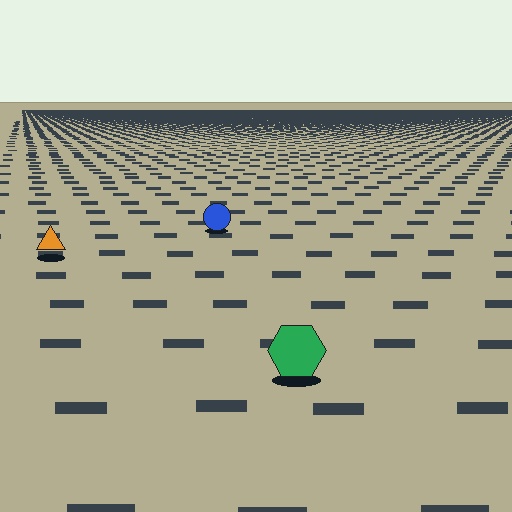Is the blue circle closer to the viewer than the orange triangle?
No. The orange triangle is closer — you can tell from the texture gradient: the ground texture is coarser near it.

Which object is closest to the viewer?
The green hexagon is closest. The texture marks near it are larger and more spread out.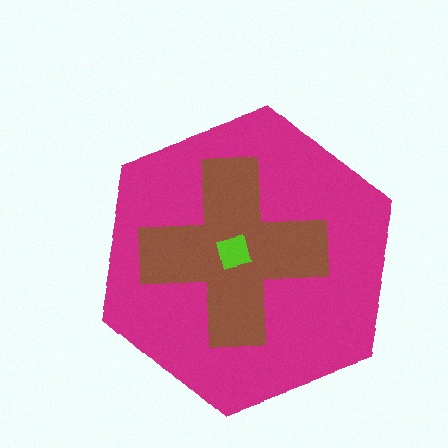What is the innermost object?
The lime square.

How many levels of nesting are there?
3.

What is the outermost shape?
The magenta hexagon.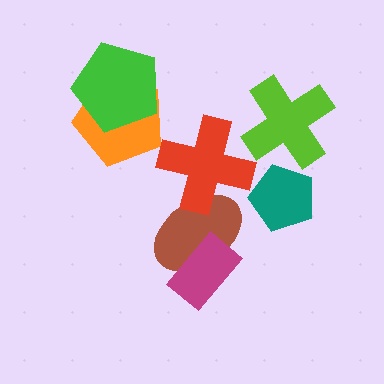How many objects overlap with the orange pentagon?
1 object overlaps with the orange pentagon.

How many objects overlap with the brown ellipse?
2 objects overlap with the brown ellipse.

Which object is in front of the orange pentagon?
The green pentagon is in front of the orange pentagon.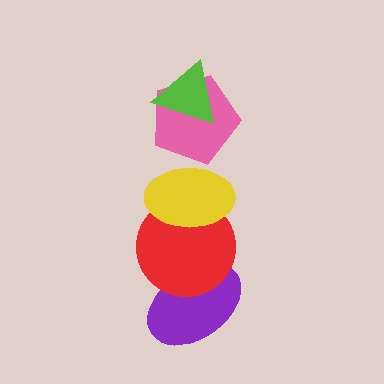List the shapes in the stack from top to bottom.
From top to bottom: the lime triangle, the pink pentagon, the yellow ellipse, the red circle, the purple ellipse.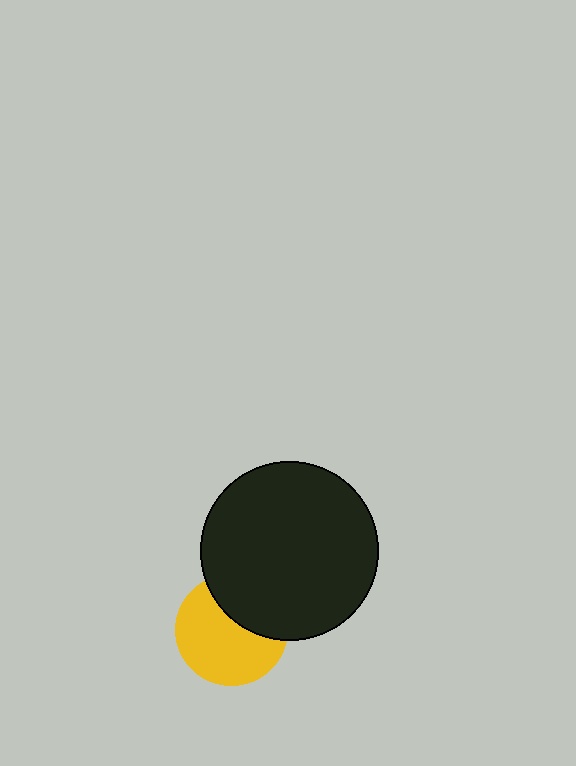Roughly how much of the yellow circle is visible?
Most of it is visible (roughly 65%).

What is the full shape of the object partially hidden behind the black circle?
The partially hidden object is a yellow circle.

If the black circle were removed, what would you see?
You would see the complete yellow circle.